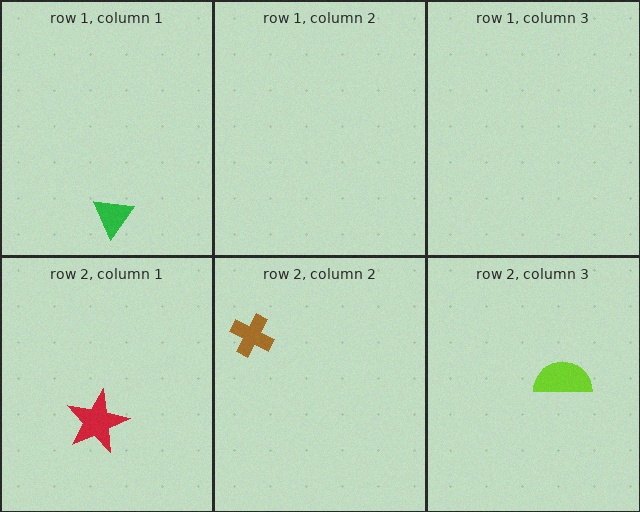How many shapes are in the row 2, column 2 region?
1.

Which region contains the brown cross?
The row 2, column 2 region.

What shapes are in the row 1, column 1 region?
The green triangle.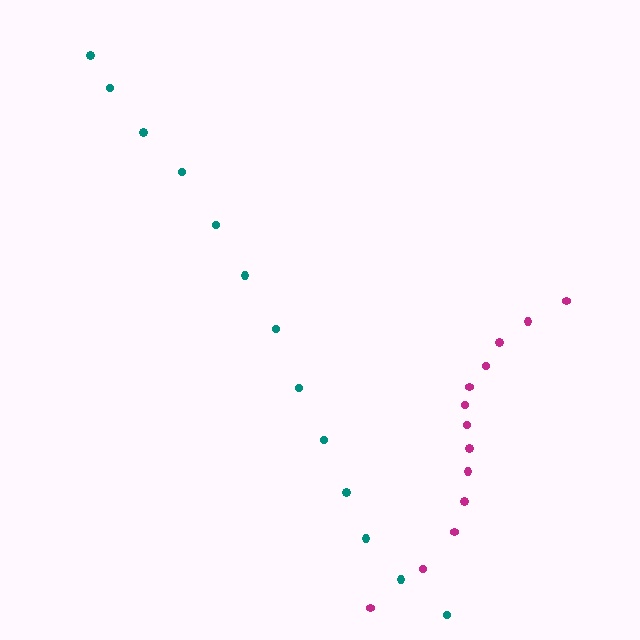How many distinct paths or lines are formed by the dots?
There are 2 distinct paths.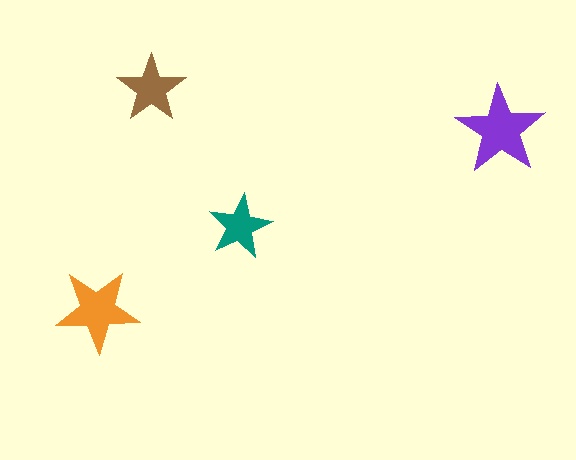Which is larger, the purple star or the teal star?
The purple one.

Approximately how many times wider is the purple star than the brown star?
About 1.5 times wider.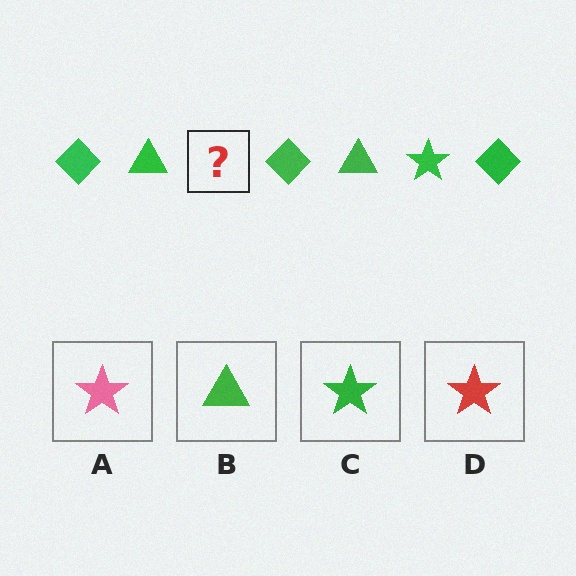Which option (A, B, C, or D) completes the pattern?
C.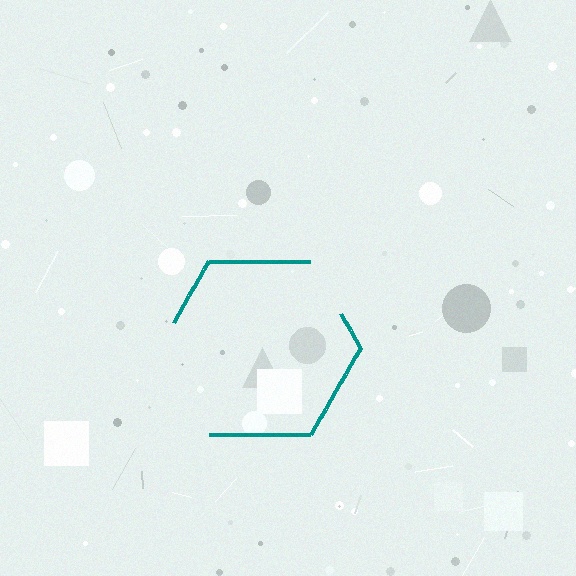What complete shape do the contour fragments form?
The contour fragments form a hexagon.